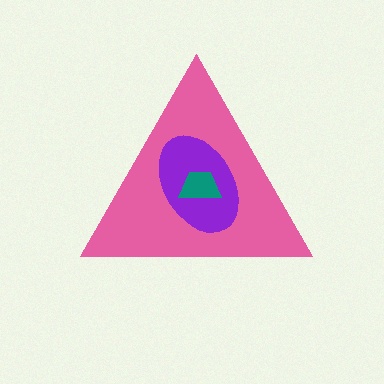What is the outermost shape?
The pink triangle.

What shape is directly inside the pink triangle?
The purple ellipse.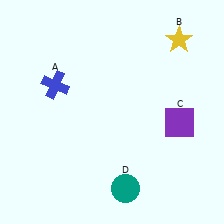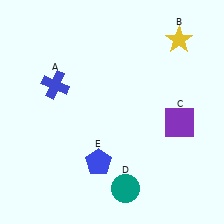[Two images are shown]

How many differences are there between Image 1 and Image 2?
There is 1 difference between the two images.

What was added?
A blue pentagon (E) was added in Image 2.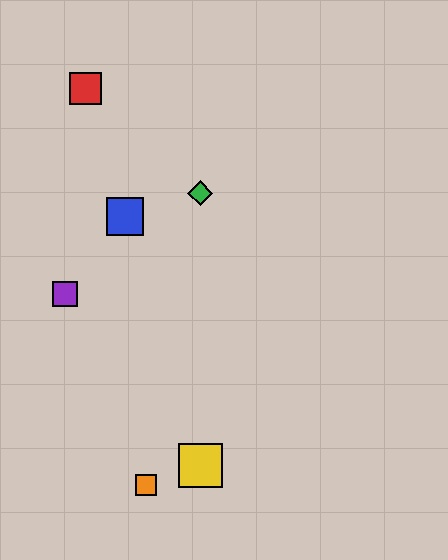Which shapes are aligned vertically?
The green diamond, the yellow square are aligned vertically.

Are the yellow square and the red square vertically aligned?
No, the yellow square is at x≈200 and the red square is at x≈85.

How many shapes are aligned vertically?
2 shapes (the green diamond, the yellow square) are aligned vertically.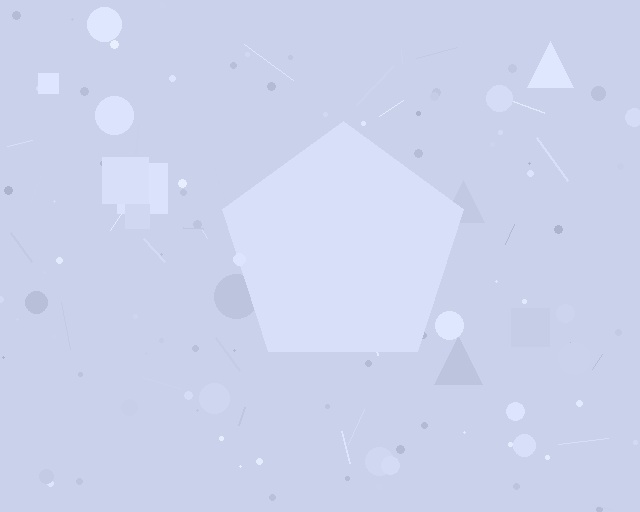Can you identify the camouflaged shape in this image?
The camouflaged shape is a pentagon.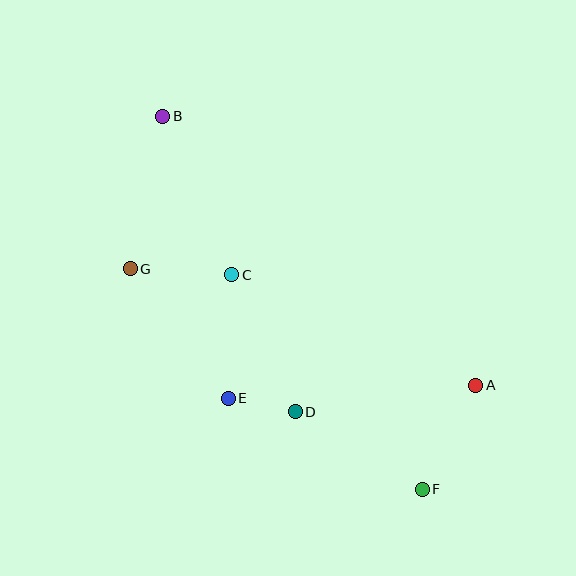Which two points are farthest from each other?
Points B and F are farthest from each other.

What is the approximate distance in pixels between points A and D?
The distance between A and D is approximately 182 pixels.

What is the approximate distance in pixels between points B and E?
The distance between B and E is approximately 289 pixels.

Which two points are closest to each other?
Points D and E are closest to each other.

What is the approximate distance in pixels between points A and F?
The distance between A and F is approximately 117 pixels.